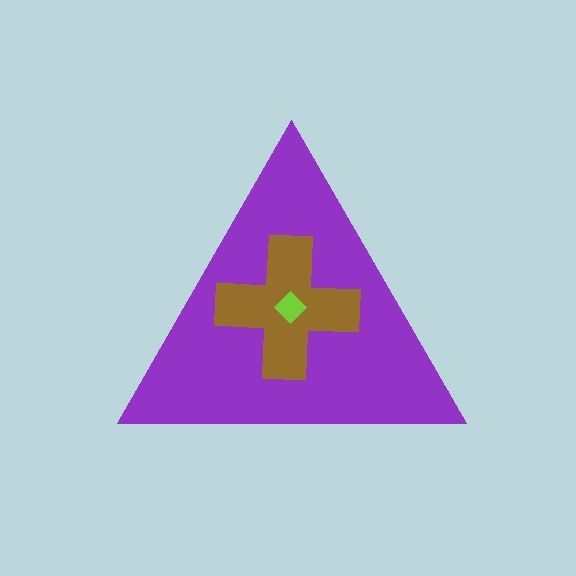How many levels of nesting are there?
3.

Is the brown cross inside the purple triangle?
Yes.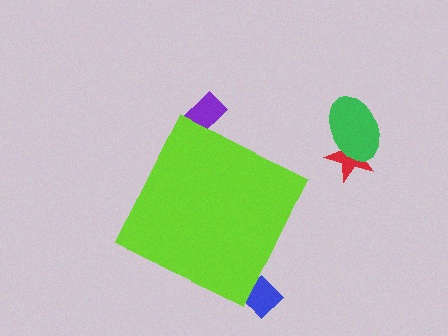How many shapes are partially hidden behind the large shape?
2 shapes are partially hidden.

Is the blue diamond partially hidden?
Yes, the blue diamond is partially hidden behind the lime diamond.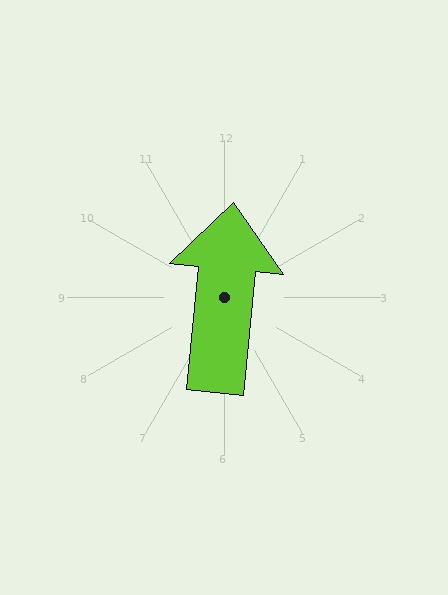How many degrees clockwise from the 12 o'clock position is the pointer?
Approximately 6 degrees.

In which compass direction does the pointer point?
North.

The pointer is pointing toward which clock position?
Roughly 12 o'clock.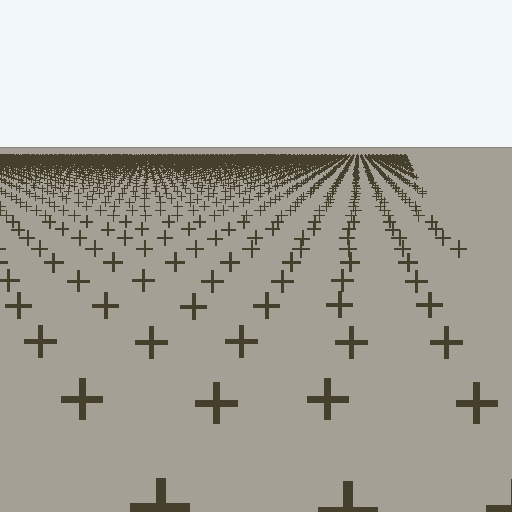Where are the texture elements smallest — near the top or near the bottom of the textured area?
Near the top.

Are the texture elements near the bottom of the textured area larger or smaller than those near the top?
Larger. Near the bottom, elements are closer to the viewer and appear at a bigger on-screen size.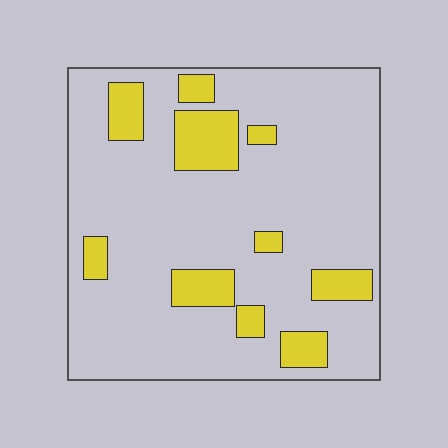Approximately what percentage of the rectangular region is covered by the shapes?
Approximately 15%.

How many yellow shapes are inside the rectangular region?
10.